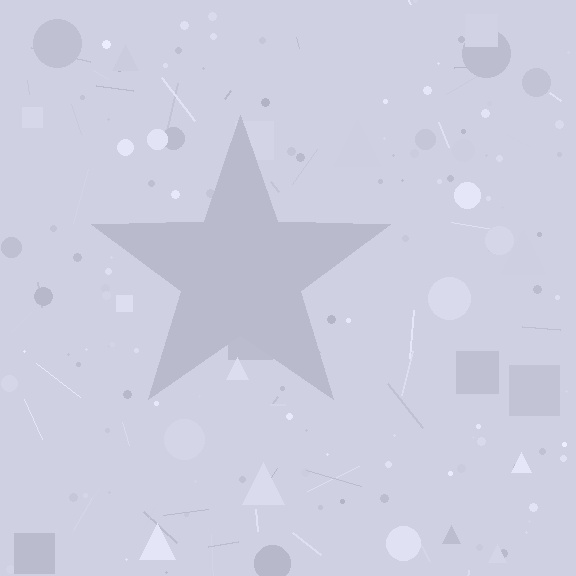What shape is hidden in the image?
A star is hidden in the image.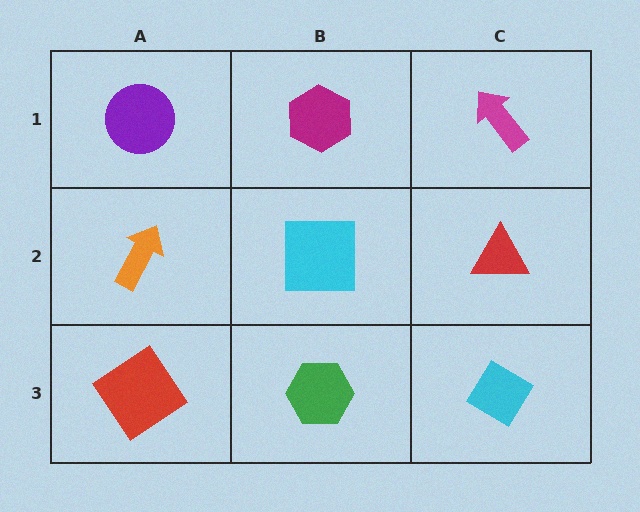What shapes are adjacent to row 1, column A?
An orange arrow (row 2, column A), a magenta hexagon (row 1, column B).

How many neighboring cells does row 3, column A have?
2.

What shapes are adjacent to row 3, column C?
A red triangle (row 2, column C), a green hexagon (row 3, column B).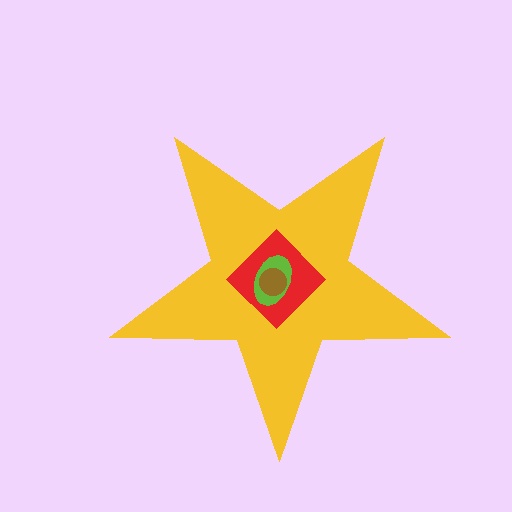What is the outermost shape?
The yellow star.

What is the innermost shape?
The brown circle.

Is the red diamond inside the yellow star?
Yes.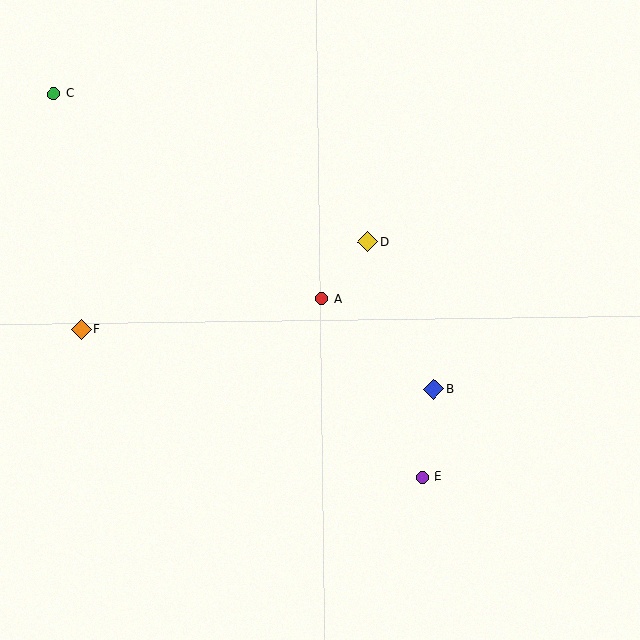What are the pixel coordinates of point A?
Point A is at (322, 299).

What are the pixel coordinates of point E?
Point E is at (422, 477).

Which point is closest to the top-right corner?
Point D is closest to the top-right corner.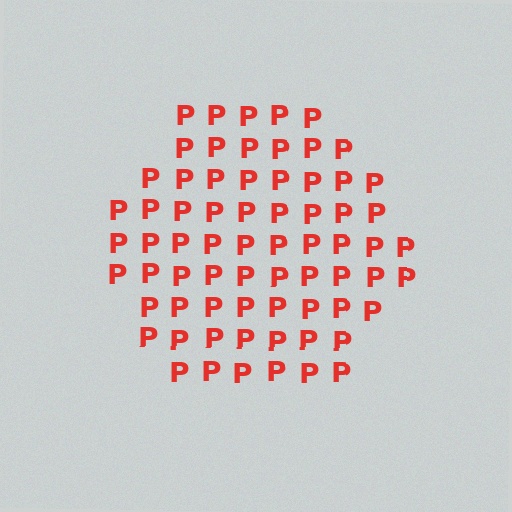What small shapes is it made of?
It is made of small letter P's.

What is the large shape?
The large shape is a hexagon.